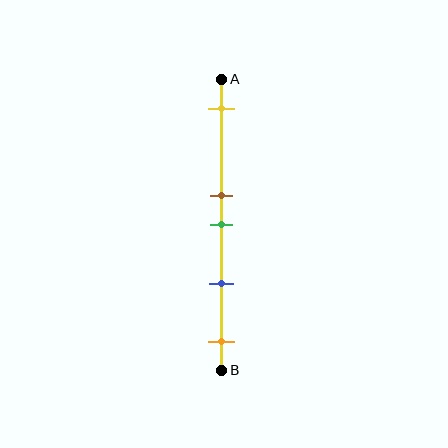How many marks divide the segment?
There are 5 marks dividing the segment.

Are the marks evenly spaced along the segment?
No, the marks are not evenly spaced.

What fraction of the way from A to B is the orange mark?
The orange mark is approximately 90% (0.9) of the way from A to B.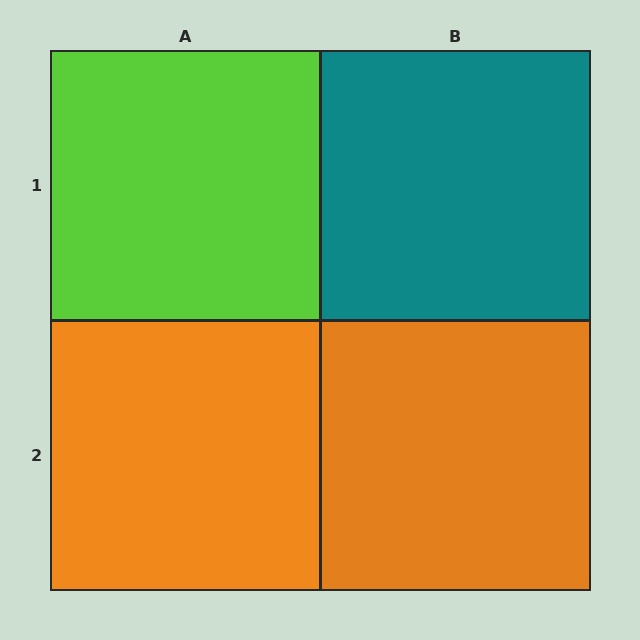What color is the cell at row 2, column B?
Orange.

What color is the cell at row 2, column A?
Orange.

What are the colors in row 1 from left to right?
Lime, teal.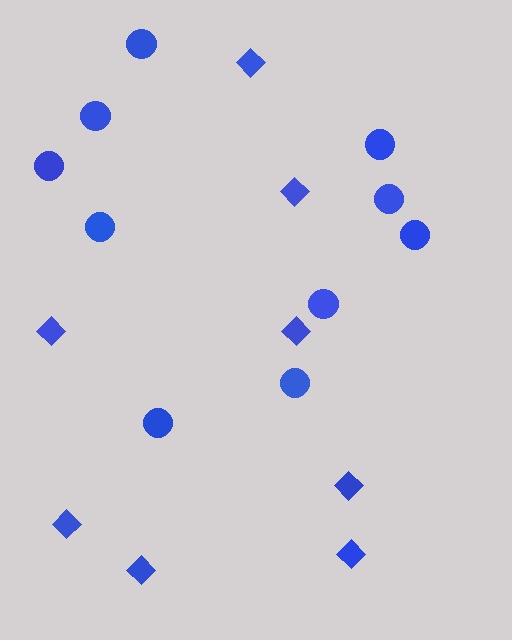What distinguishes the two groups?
There are 2 groups: one group of circles (10) and one group of diamonds (8).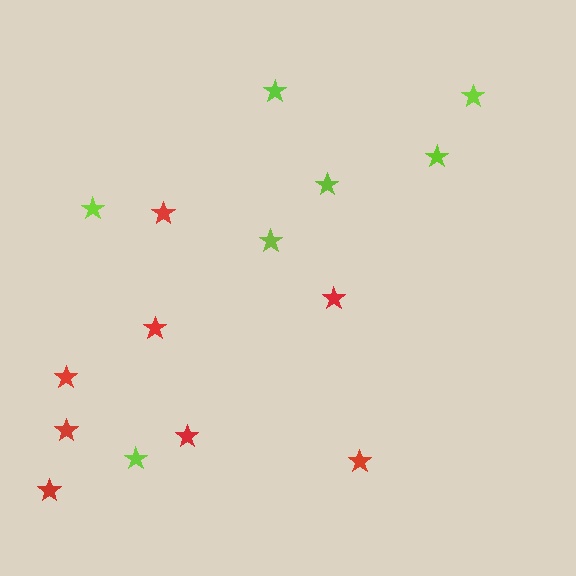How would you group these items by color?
There are 2 groups: one group of lime stars (7) and one group of red stars (8).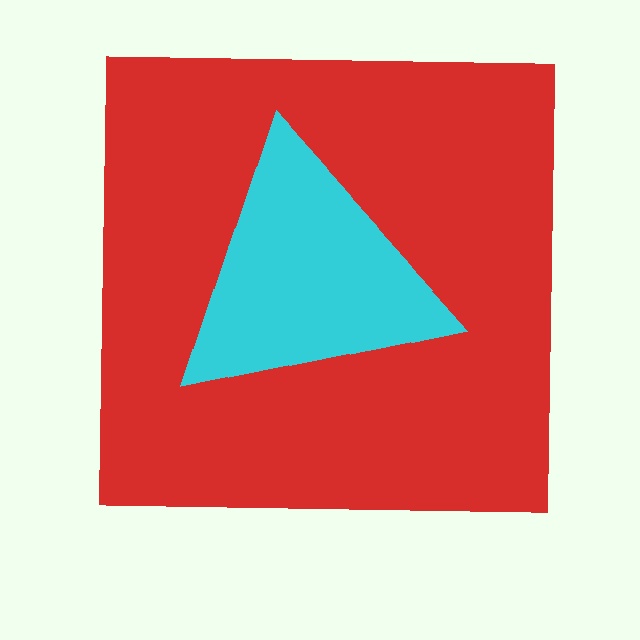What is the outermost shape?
The red square.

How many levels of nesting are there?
2.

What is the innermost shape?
The cyan triangle.